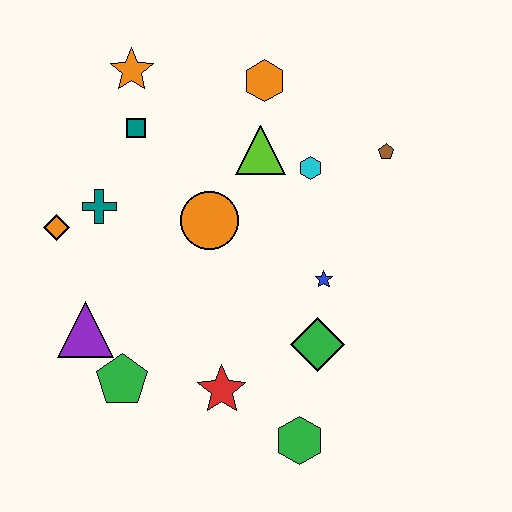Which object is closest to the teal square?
The orange star is closest to the teal square.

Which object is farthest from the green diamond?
The orange star is farthest from the green diamond.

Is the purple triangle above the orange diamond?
No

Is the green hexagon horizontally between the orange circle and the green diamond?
Yes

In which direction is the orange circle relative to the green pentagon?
The orange circle is above the green pentagon.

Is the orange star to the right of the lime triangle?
No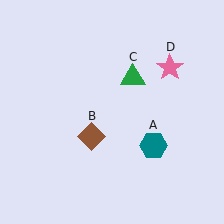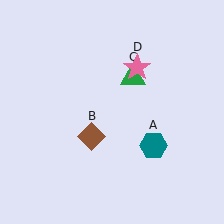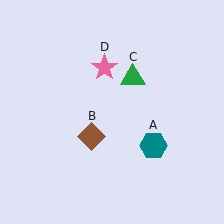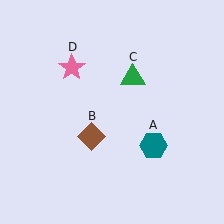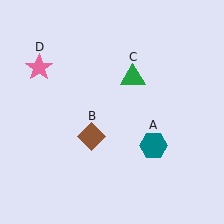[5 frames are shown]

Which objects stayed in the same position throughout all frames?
Teal hexagon (object A) and brown diamond (object B) and green triangle (object C) remained stationary.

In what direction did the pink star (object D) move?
The pink star (object D) moved left.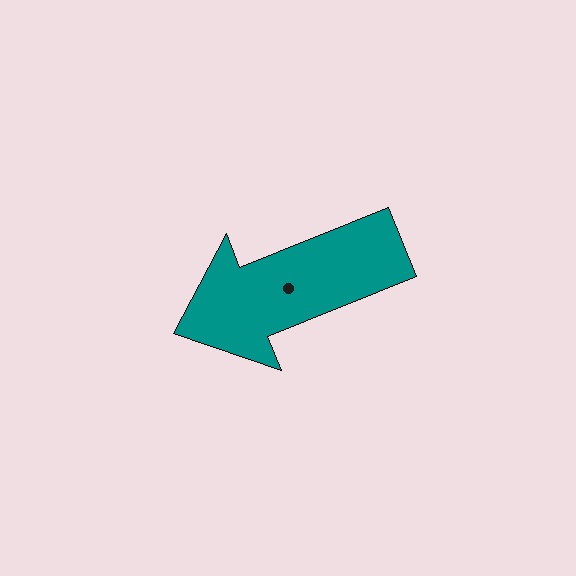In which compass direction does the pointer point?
West.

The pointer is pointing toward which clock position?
Roughly 8 o'clock.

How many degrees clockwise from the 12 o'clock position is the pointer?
Approximately 248 degrees.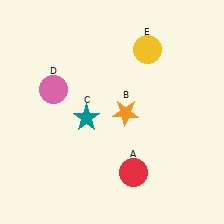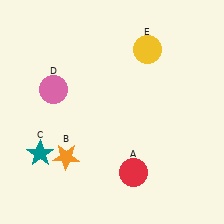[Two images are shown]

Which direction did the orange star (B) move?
The orange star (B) moved left.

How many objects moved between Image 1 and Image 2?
2 objects moved between the two images.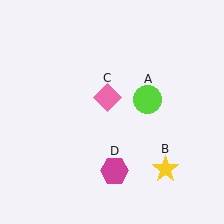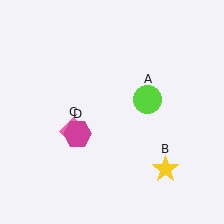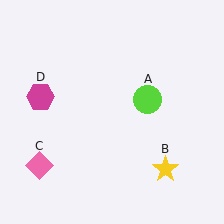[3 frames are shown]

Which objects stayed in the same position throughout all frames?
Lime circle (object A) and yellow star (object B) remained stationary.